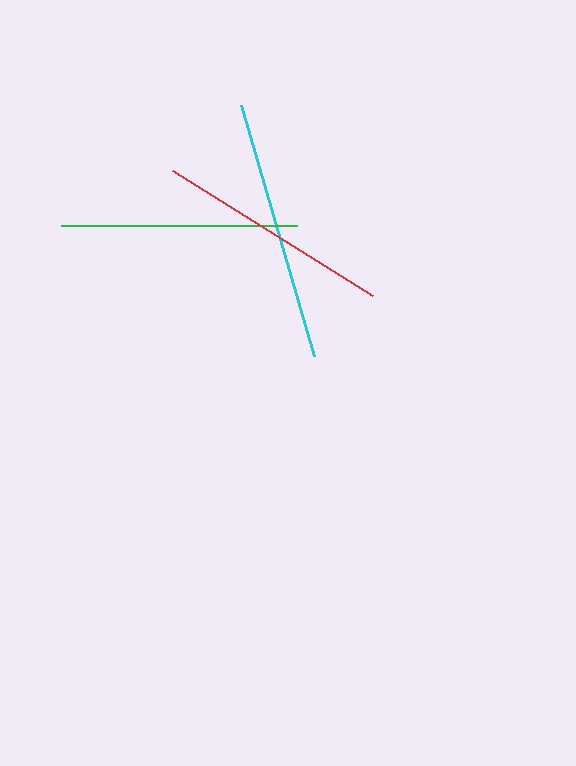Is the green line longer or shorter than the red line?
The red line is longer than the green line.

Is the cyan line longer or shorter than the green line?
The cyan line is longer than the green line.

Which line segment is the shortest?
The green line is the shortest at approximately 236 pixels.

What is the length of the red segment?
The red segment is approximately 236 pixels long.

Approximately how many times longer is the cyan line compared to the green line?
The cyan line is approximately 1.1 times the length of the green line.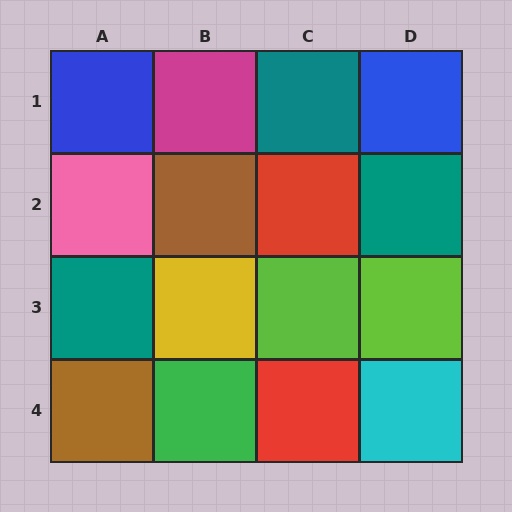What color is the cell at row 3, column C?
Lime.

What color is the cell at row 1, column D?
Blue.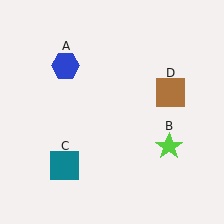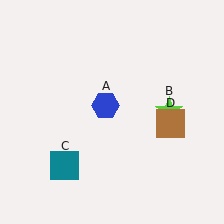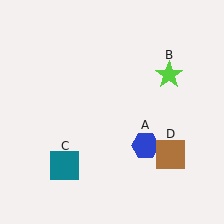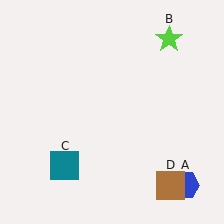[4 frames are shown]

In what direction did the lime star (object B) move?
The lime star (object B) moved up.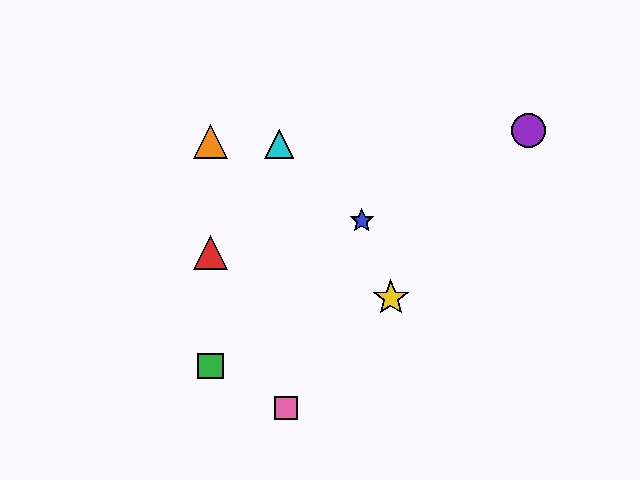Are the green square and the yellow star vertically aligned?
No, the green square is at x≈211 and the yellow star is at x≈391.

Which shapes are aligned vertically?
The red triangle, the green square, the orange triangle are aligned vertically.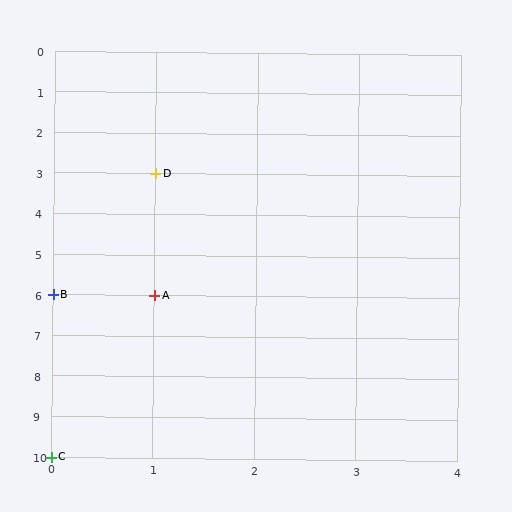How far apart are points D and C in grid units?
Points D and C are 1 column and 7 rows apart (about 7.1 grid units diagonally).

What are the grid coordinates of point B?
Point B is at grid coordinates (0, 6).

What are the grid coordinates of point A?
Point A is at grid coordinates (1, 6).